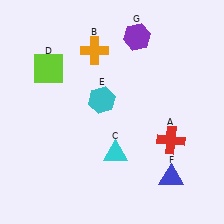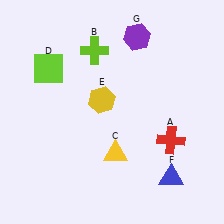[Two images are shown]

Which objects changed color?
B changed from orange to lime. C changed from cyan to yellow. E changed from cyan to yellow.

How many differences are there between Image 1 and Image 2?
There are 3 differences between the two images.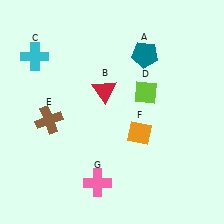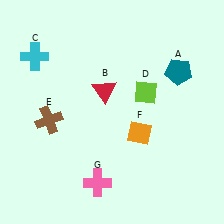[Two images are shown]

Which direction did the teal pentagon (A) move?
The teal pentagon (A) moved right.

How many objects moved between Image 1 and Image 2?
1 object moved between the two images.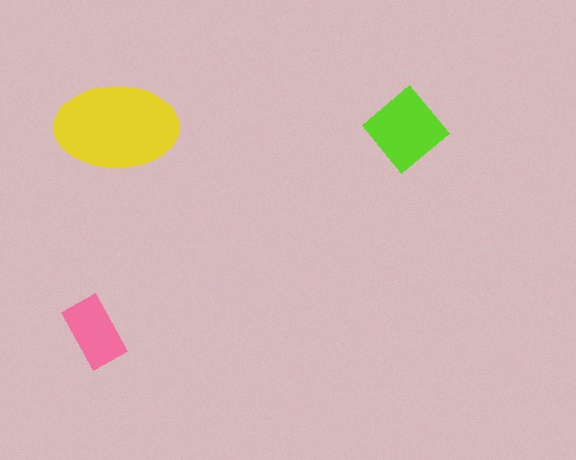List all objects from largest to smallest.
The yellow ellipse, the lime diamond, the pink rectangle.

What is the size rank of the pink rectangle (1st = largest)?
3rd.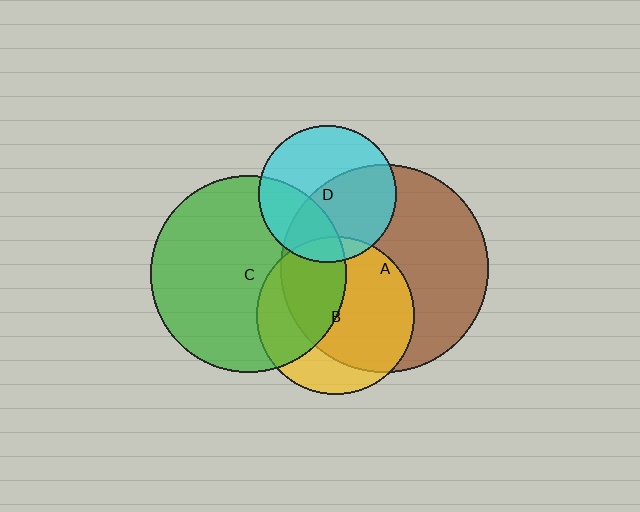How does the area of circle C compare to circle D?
Approximately 2.0 times.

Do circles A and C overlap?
Yes.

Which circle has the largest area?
Circle A (brown).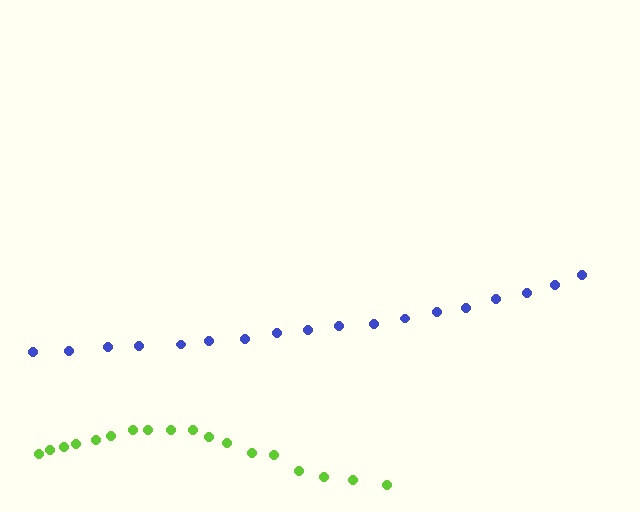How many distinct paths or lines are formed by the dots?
There are 2 distinct paths.